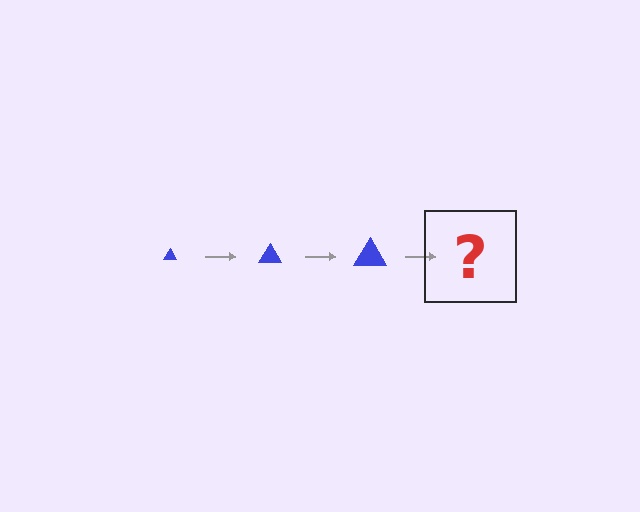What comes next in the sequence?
The next element should be a blue triangle, larger than the previous one.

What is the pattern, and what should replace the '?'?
The pattern is that the triangle gets progressively larger each step. The '?' should be a blue triangle, larger than the previous one.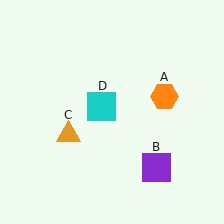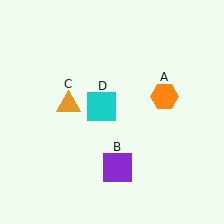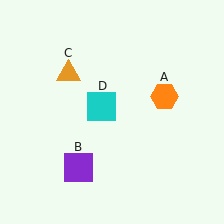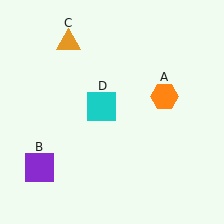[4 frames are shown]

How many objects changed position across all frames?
2 objects changed position: purple square (object B), orange triangle (object C).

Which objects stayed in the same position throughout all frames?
Orange hexagon (object A) and cyan square (object D) remained stationary.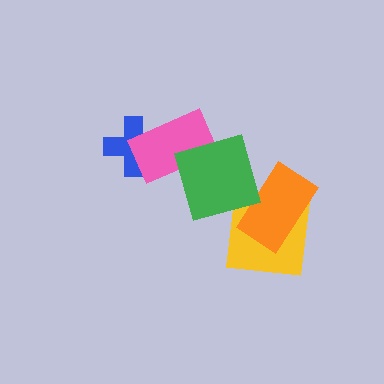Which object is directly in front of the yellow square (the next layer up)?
The orange rectangle is directly in front of the yellow square.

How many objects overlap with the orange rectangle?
2 objects overlap with the orange rectangle.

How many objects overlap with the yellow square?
2 objects overlap with the yellow square.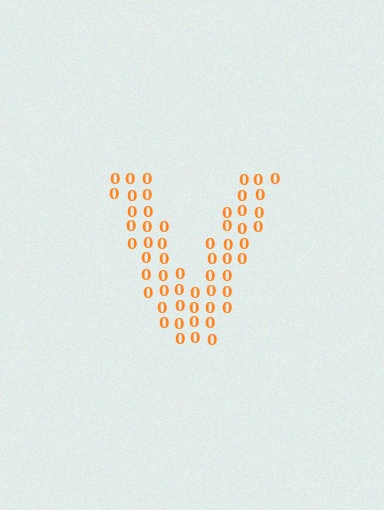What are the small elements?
The small elements are digit 0's.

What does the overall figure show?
The overall figure shows the letter V.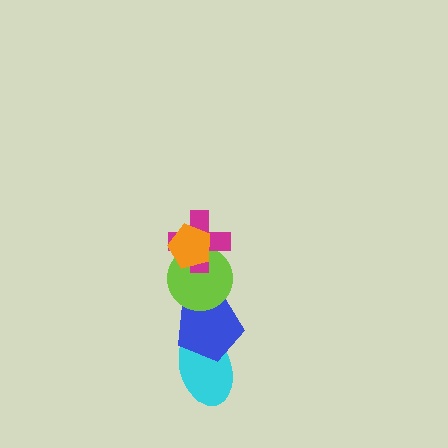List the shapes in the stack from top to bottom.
From top to bottom: the orange pentagon, the magenta cross, the lime circle, the blue pentagon, the cyan ellipse.